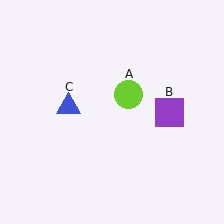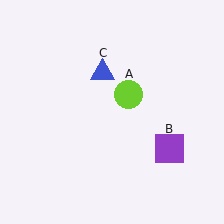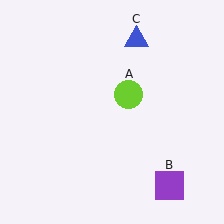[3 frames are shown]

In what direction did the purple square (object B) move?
The purple square (object B) moved down.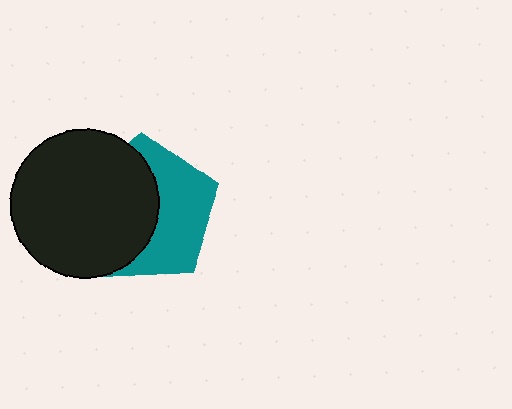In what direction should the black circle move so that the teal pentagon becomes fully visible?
The black circle should move left. That is the shortest direction to clear the overlap and leave the teal pentagon fully visible.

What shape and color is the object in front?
The object in front is a black circle.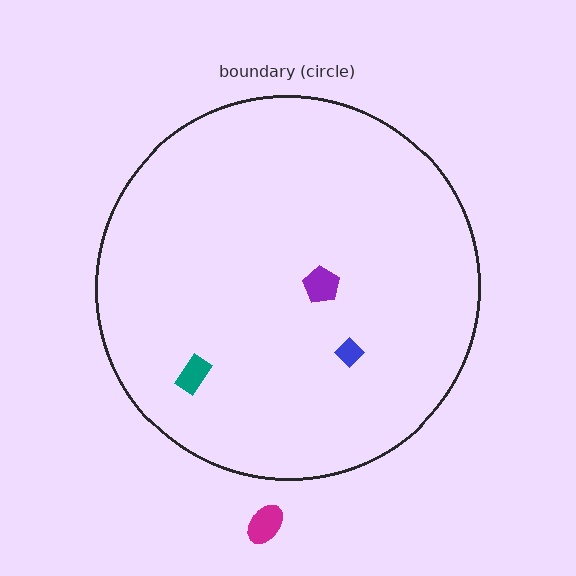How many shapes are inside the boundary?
3 inside, 1 outside.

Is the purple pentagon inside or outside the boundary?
Inside.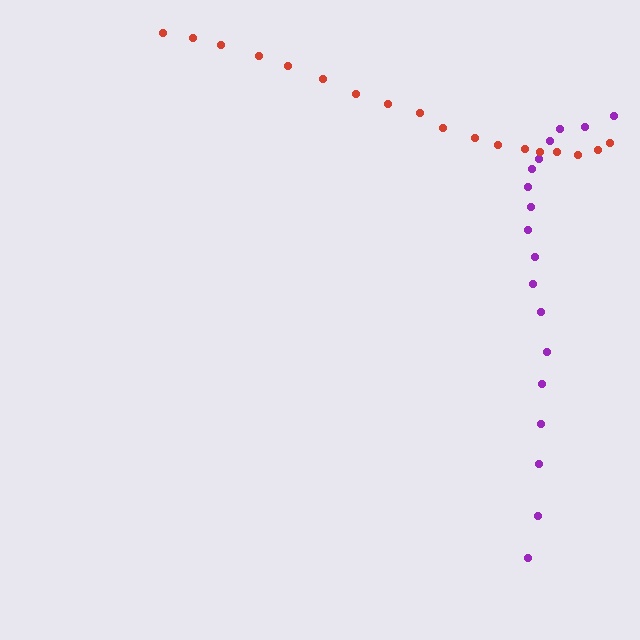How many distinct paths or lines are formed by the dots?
There are 2 distinct paths.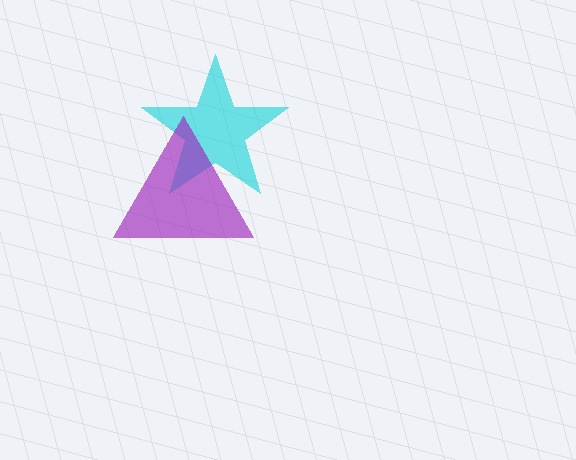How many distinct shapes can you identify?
There are 2 distinct shapes: a cyan star, a purple triangle.